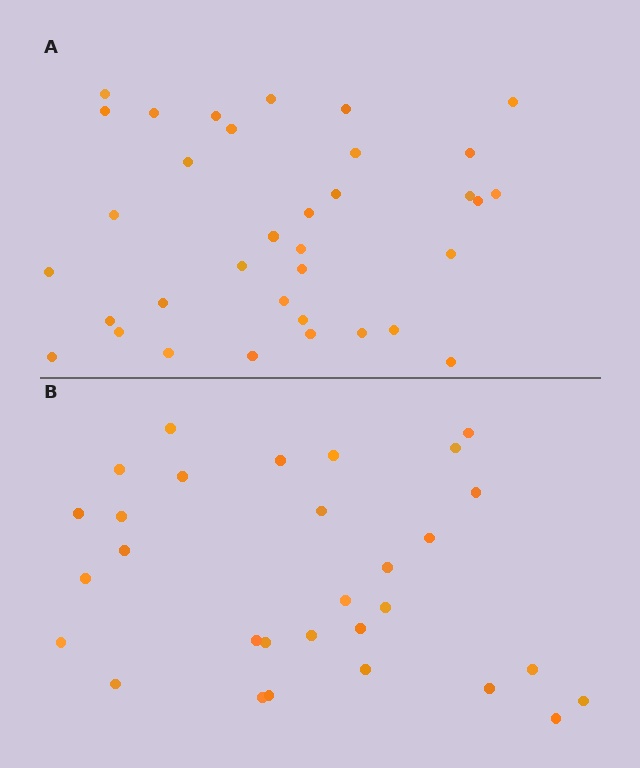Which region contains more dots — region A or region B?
Region A (the top region) has more dots.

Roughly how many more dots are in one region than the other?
Region A has about 5 more dots than region B.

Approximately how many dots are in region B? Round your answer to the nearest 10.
About 30 dots.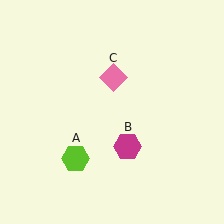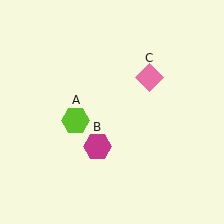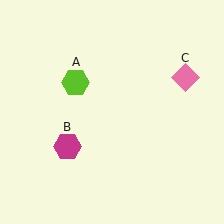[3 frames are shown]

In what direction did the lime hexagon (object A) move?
The lime hexagon (object A) moved up.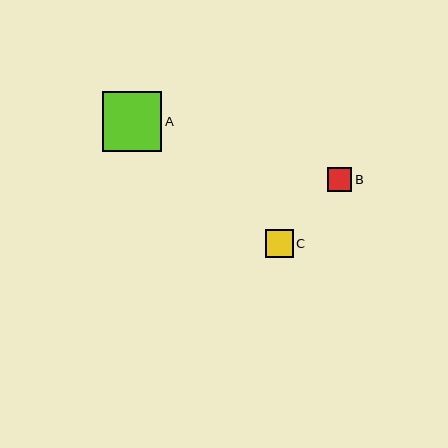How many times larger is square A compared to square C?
Square A is approximately 2.1 times the size of square C.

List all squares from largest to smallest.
From largest to smallest: A, C, B.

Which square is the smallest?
Square B is the smallest with a size of approximately 24 pixels.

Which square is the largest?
Square A is the largest with a size of approximately 59 pixels.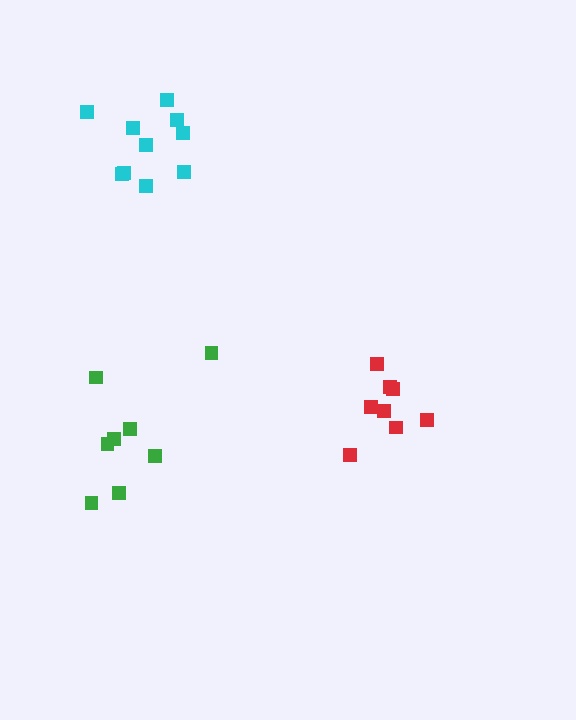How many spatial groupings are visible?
There are 3 spatial groupings.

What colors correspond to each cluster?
The clusters are colored: cyan, green, red.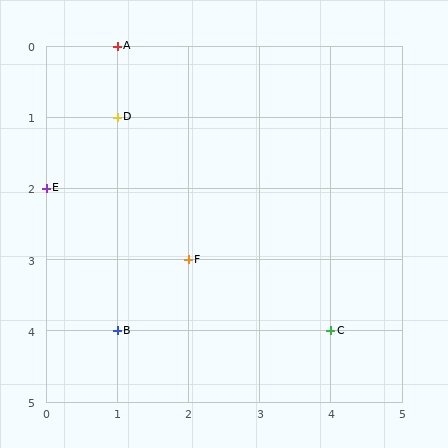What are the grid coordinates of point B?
Point B is at grid coordinates (1, 4).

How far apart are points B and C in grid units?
Points B and C are 3 columns apart.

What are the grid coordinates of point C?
Point C is at grid coordinates (4, 4).